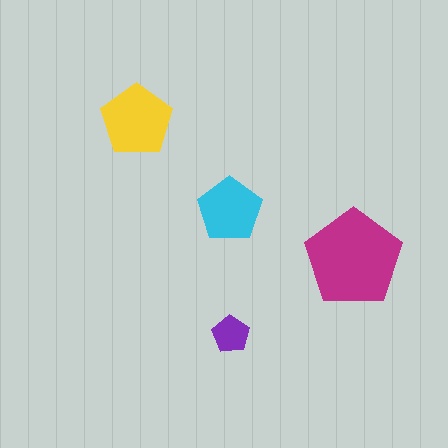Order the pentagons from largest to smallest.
the magenta one, the yellow one, the cyan one, the purple one.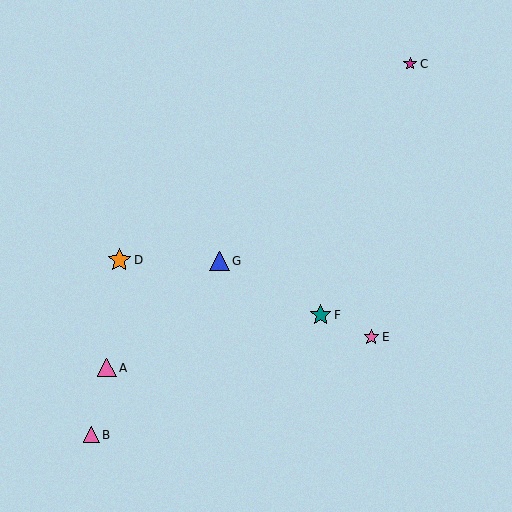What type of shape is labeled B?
Shape B is a pink triangle.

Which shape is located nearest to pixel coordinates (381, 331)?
The pink star (labeled E) at (371, 337) is nearest to that location.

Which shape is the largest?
The orange star (labeled D) is the largest.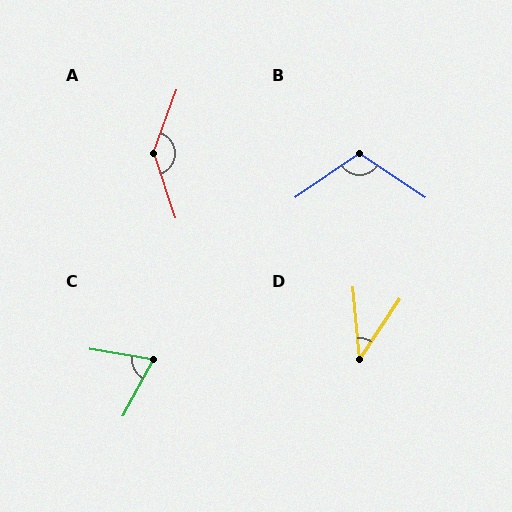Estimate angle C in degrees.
Approximately 71 degrees.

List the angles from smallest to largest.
D (39°), C (71°), B (111°), A (141°).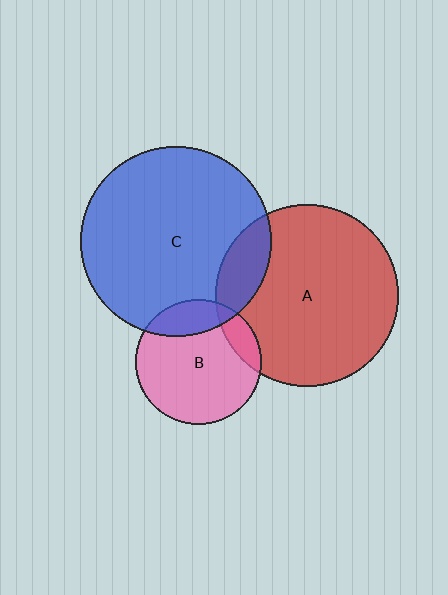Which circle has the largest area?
Circle C (blue).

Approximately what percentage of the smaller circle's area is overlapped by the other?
Approximately 15%.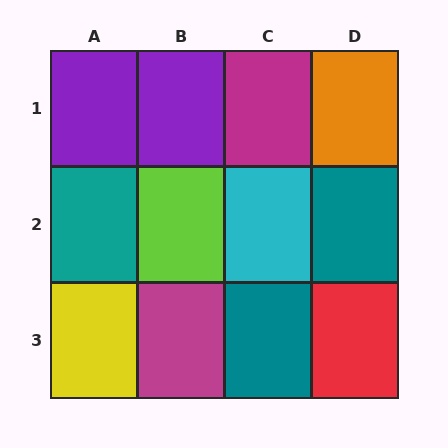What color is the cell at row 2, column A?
Teal.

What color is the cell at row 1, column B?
Purple.